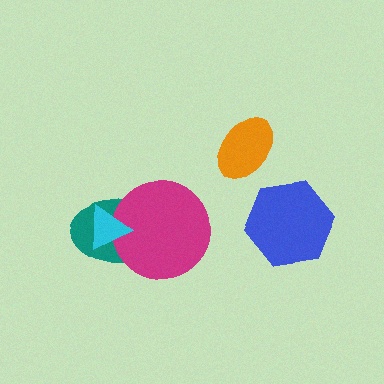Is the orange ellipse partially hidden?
No, no other shape covers it.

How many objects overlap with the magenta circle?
2 objects overlap with the magenta circle.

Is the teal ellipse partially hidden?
Yes, it is partially covered by another shape.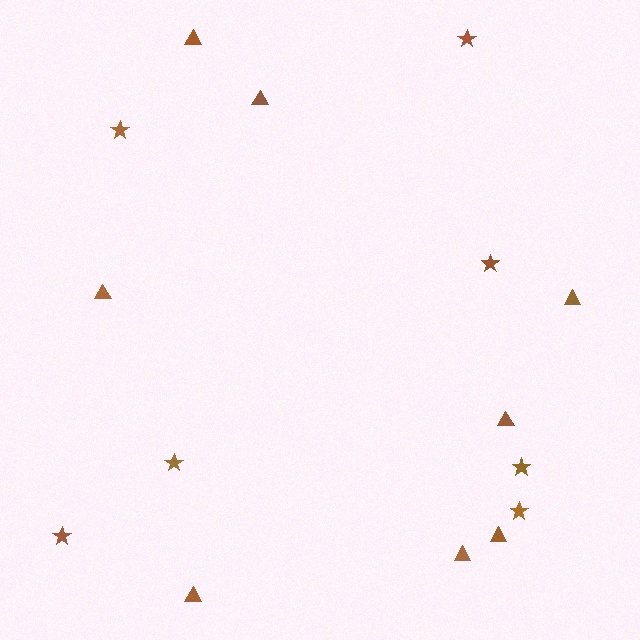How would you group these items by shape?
There are 2 groups: one group of stars (7) and one group of triangles (8).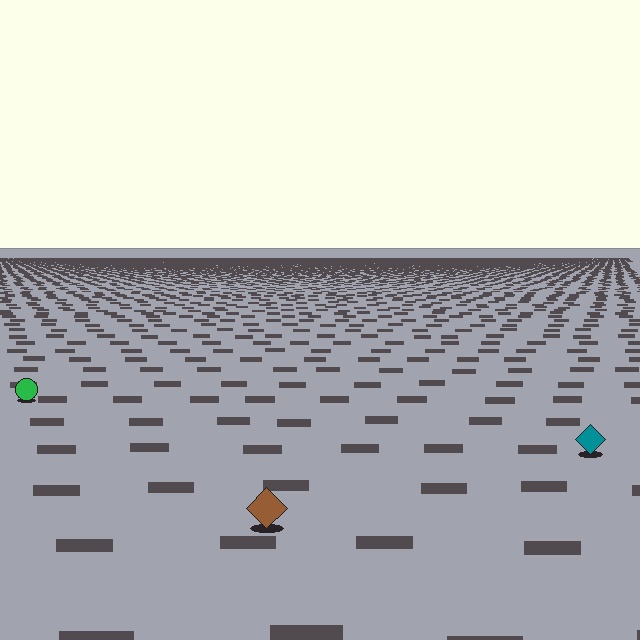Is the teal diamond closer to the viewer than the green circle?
Yes. The teal diamond is closer — you can tell from the texture gradient: the ground texture is coarser near it.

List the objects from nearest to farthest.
From nearest to farthest: the brown diamond, the teal diamond, the green circle.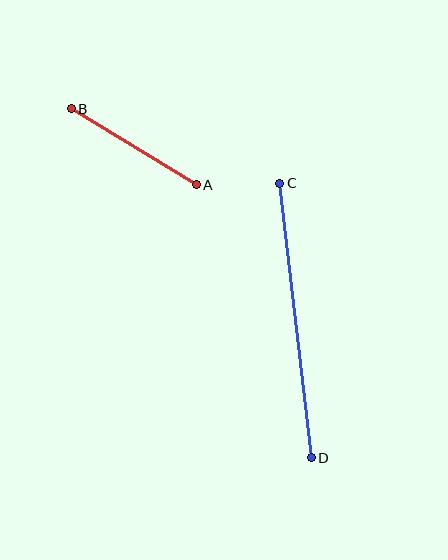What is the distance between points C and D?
The distance is approximately 276 pixels.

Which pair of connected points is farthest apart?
Points C and D are farthest apart.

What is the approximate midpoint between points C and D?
The midpoint is at approximately (295, 321) pixels.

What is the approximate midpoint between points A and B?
The midpoint is at approximately (134, 147) pixels.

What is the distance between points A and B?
The distance is approximately 146 pixels.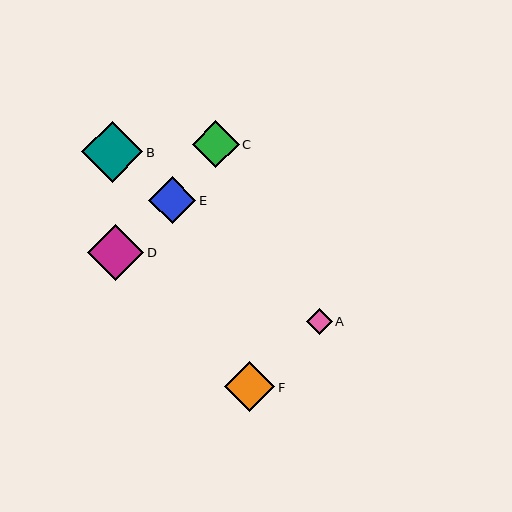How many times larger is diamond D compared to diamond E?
Diamond D is approximately 1.2 times the size of diamond E.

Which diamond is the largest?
Diamond B is the largest with a size of approximately 61 pixels.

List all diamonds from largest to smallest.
From largest to smallest: B, D, F, E, C, A.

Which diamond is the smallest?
Diamond A is the smallest with a size of approximately 26 pixels.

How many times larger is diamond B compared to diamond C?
Diamond B is approximately 1.3 times the size of diamond C.